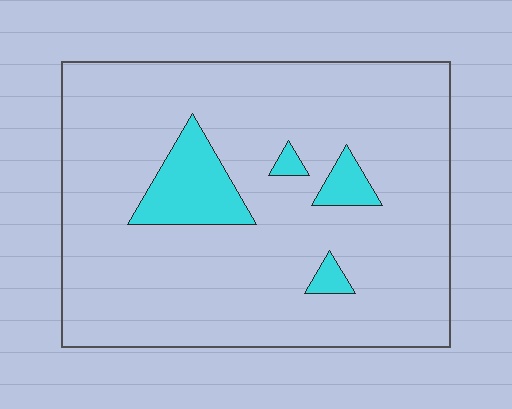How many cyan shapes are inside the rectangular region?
4.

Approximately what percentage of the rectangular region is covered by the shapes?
Approximately 10%.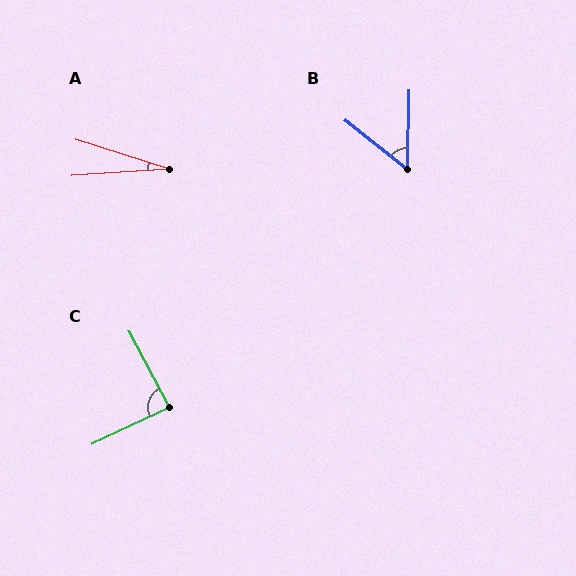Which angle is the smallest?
A, at approximately 21 degrees.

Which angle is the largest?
C, at approximately 87 degrees.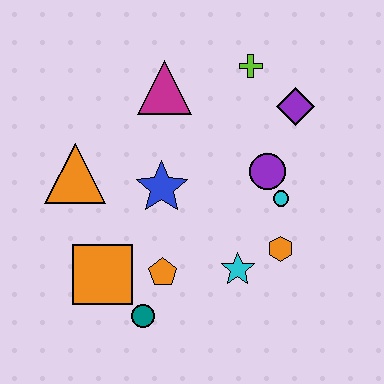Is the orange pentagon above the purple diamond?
No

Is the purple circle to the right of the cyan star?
Yes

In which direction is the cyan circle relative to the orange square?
The cyan circle is to the right of the orange square.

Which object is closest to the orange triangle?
The blue star is closest to the orange triangle.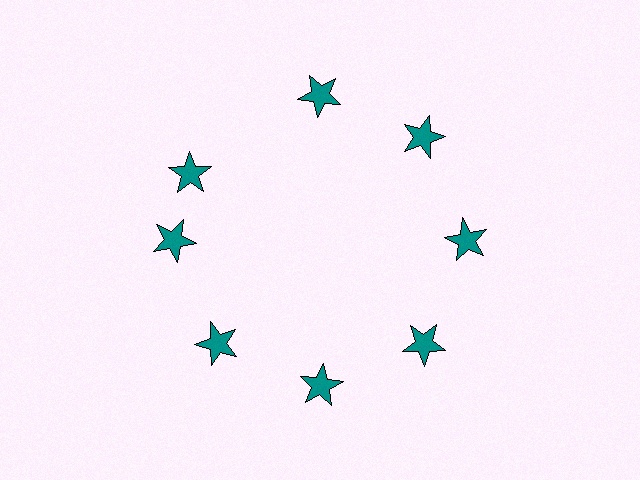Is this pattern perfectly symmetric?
No. The 8 teal stars are arranged in a ring, but one element near the 10 o'clock position is rotated out of alignment along the ring, breaking the 8-fold rotational symmetry.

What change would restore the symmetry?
The symmetry would be restored by rotating it back into even spacing with its neighbors so that all 8 stars sit at equal angles and equal distance from the center.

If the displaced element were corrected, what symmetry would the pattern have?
It would have 8-fold rotational symmetry — the pattern would map onto itself every 45 degrees.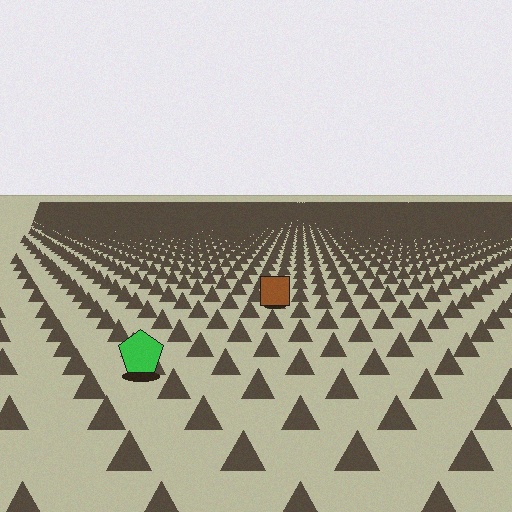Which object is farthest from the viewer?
The brown square is farthest from the viewer. It appears smaller and the ground texture around it is denser.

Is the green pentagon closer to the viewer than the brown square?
Yes. The green pentagon is closer — you can tell from the texture gradient: the ground texture is coarser near it.